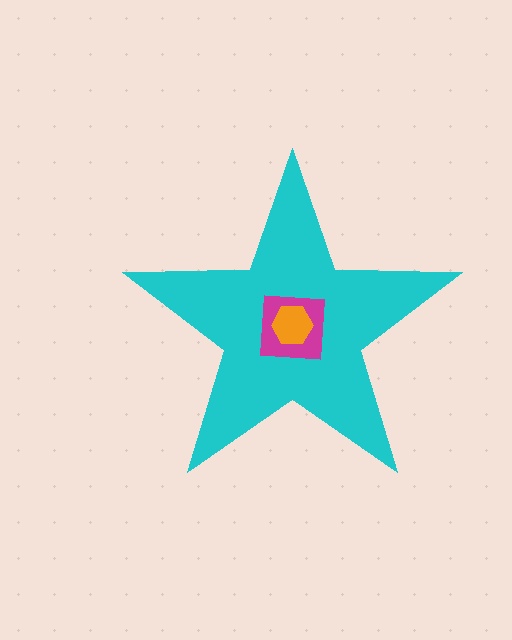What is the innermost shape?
The orange hexagon.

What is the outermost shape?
The cyan star.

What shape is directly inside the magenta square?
The orange hexagon.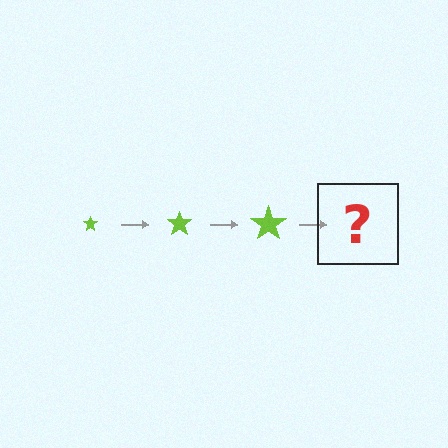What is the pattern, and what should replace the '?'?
The pattern is that the star gets progressively larger each step. The '?' should be a lime star, larger than the previous one.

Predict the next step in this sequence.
The next step is a lime star, larger than the previous one.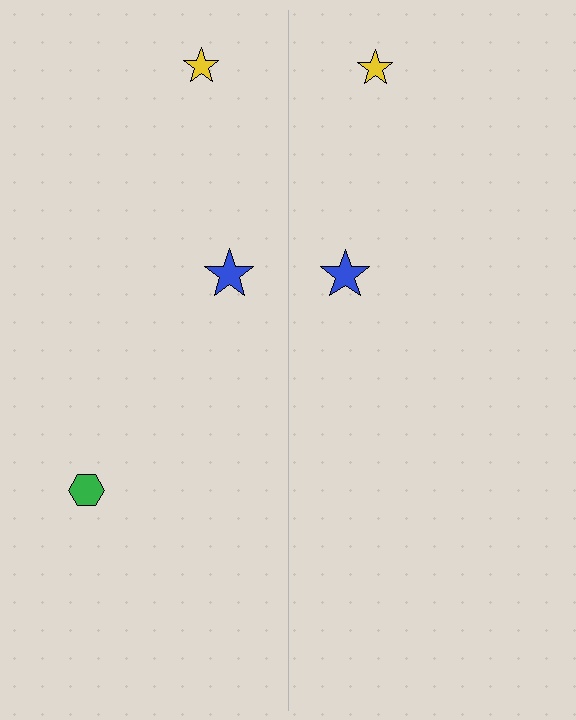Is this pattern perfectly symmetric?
No, the pattern is not perfectly symmetric. A green hexagon is missing from the right side.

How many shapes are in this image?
There are 5 shapes in this image.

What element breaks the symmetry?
A green hexagon is missing from the right side.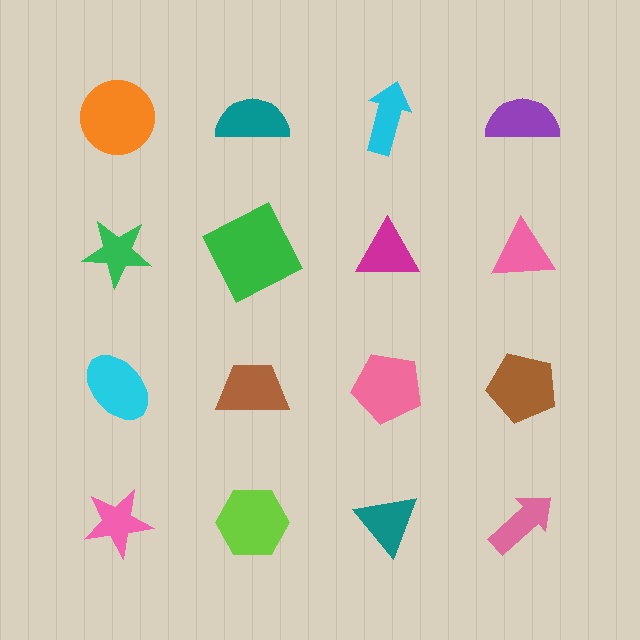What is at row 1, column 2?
A teal semicircle.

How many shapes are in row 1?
4 shapes.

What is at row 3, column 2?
A brown trapezoid.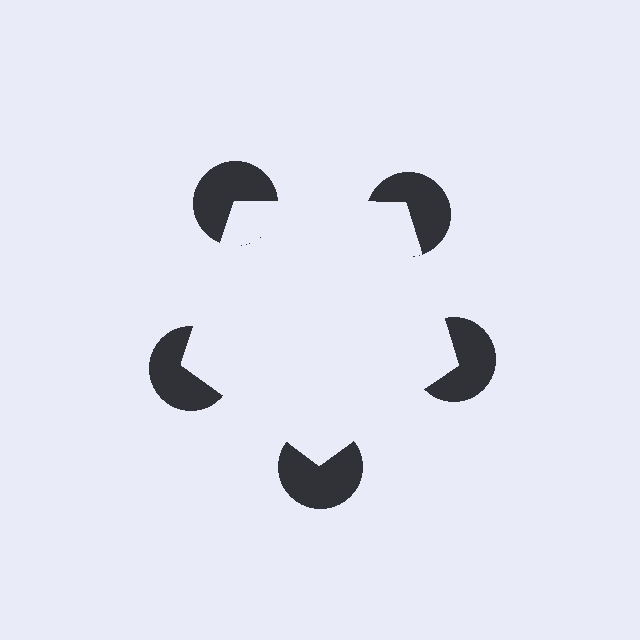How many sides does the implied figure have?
5 sides.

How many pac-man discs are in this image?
There are 5 — one at each vertex of the illusory pentagon.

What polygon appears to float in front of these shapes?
An illusory pentagon — its edges are inferred from the aligned wedge cuts in the pac-man discs, not physically drawn.